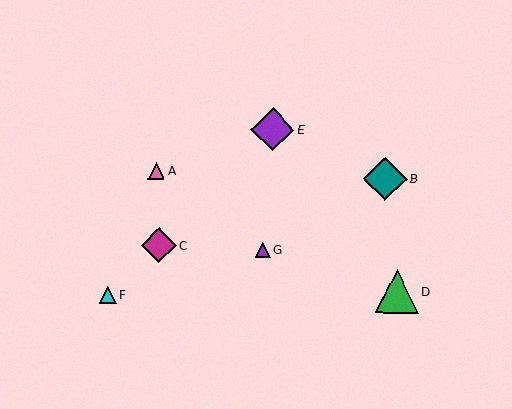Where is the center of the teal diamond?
The center of the teal diamond is at (385, 179).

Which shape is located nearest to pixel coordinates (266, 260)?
The purple triangle (labeled G) at (263, 250) is nearest to that location.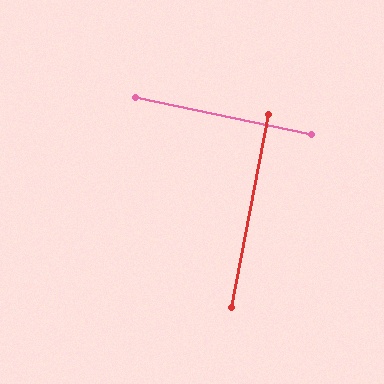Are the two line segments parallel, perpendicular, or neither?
Perpendicular — they meet at approximately 89°.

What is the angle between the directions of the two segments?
Approximately 89 degrees.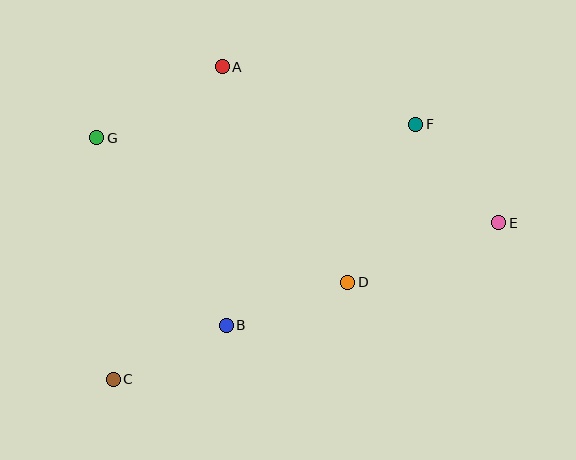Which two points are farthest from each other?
Points C and E are farthest from each other.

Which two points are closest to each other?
Points B and C are closest to each other.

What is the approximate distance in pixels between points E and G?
The distance between E and G is approximately 411 pixels.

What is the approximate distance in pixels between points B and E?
The distance between B and E is approximately 291 pixels.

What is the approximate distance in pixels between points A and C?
The distance between A and C is approximately 331 pixels.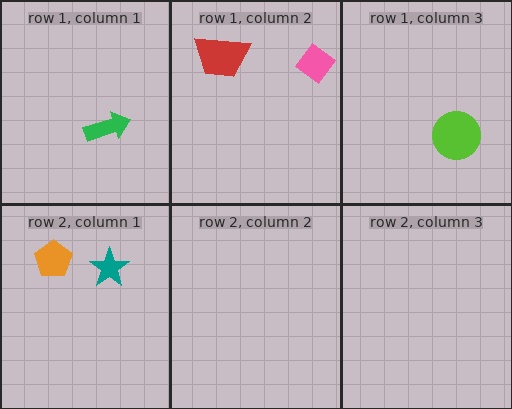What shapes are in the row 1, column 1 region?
The green arrow.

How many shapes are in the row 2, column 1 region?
2.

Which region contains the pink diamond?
The row 1, column 2 region.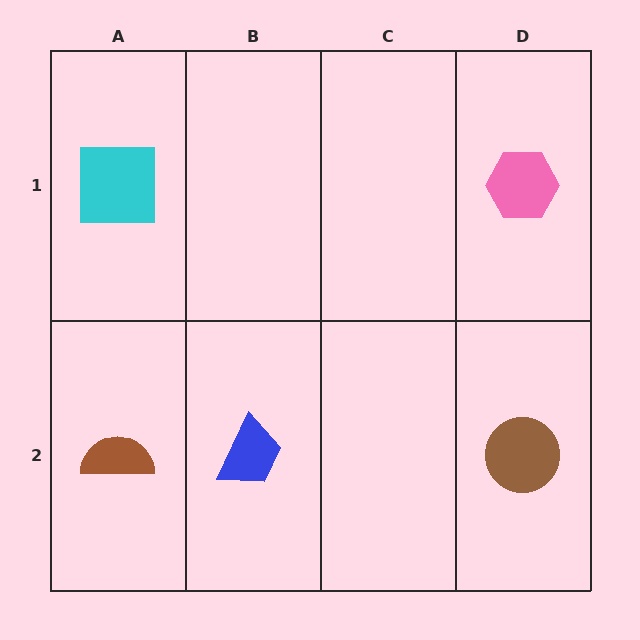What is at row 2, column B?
A blue trapezoid.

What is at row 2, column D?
A brown circle.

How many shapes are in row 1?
2 shapes.